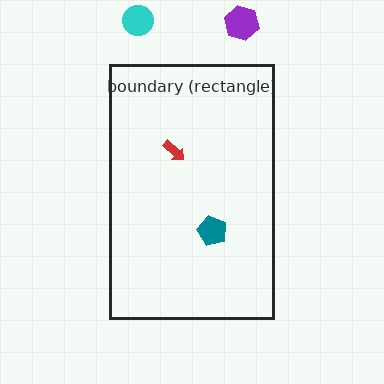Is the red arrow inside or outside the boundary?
Inside.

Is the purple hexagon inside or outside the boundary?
Outside.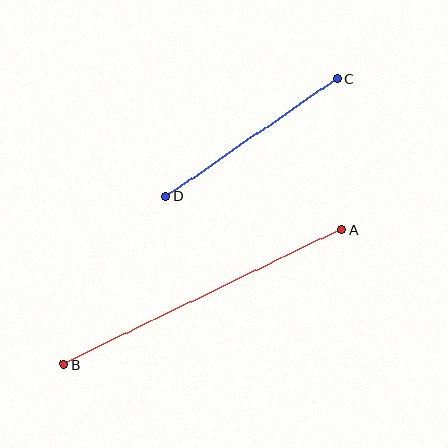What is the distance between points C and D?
The distance is approximately 208 pixels.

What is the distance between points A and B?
The distance is approximately 309 pixels.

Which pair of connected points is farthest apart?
Points A and B are farthest apart.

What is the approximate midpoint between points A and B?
The midpoint is at approximately (203, 297) pixels.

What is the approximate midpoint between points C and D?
The midpoint is at approximately (252, 137) pixels.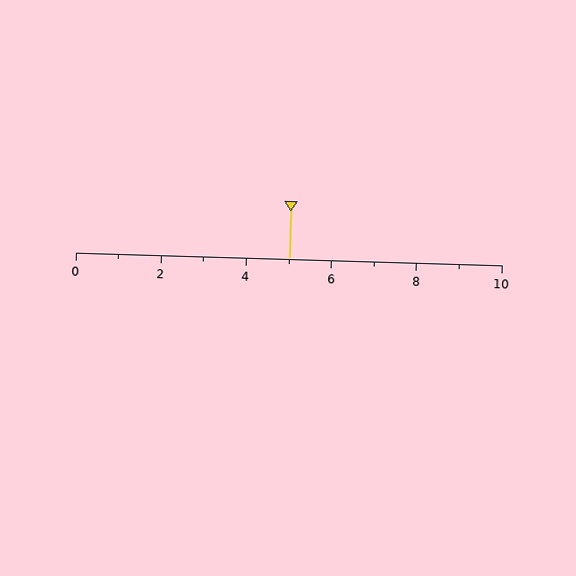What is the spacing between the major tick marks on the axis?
The major ticks are spaced 2 apart.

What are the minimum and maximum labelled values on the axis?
The axis runs from 0 to 10.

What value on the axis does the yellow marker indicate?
The marker indicates approximately 5.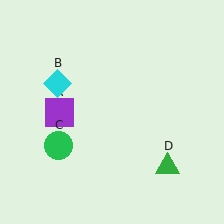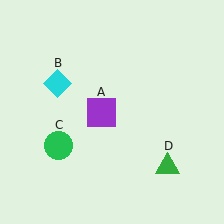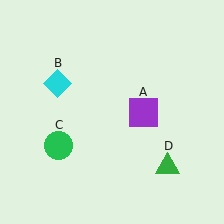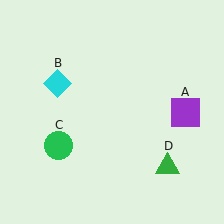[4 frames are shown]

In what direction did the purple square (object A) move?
The purple square (object A) moved right.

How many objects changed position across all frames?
1 object changed position: purple square (object A).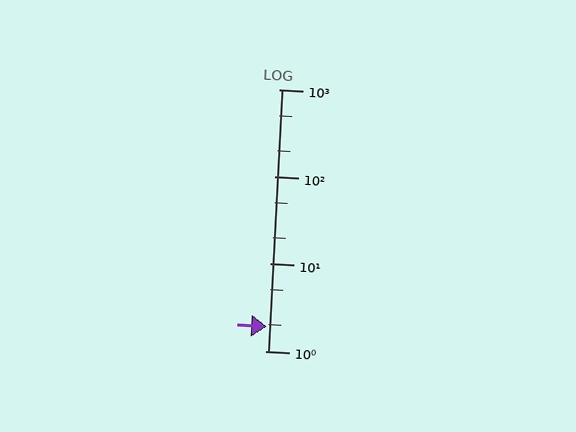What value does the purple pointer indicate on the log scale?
The pointer indicates approximately 1.9.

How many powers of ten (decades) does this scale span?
The scale spans 3 decades, from 1 to 1000.